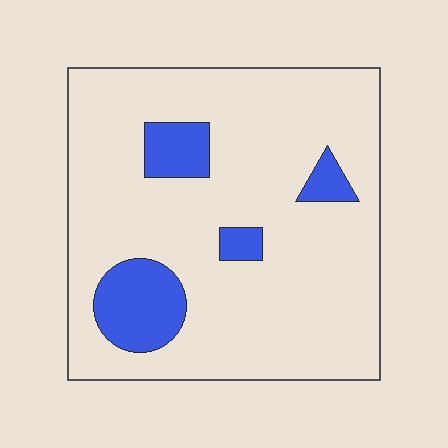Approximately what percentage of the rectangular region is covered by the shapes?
Approximately 15%.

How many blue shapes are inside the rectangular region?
4.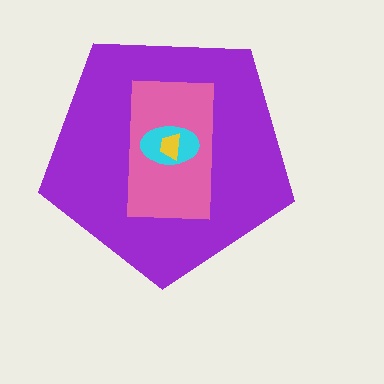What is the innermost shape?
The yellow trapezoid.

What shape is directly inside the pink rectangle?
The cyan ellipse.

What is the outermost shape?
The purple pentagon.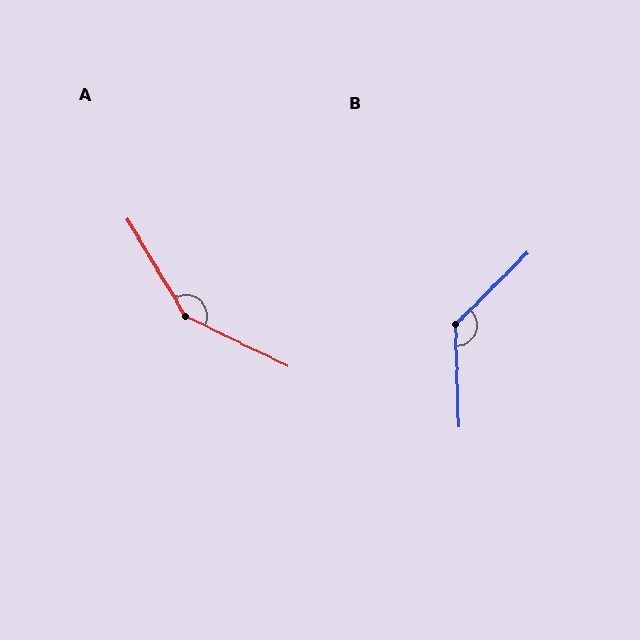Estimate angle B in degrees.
Approximately 133 degrees.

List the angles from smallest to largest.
B (133°), A (147°).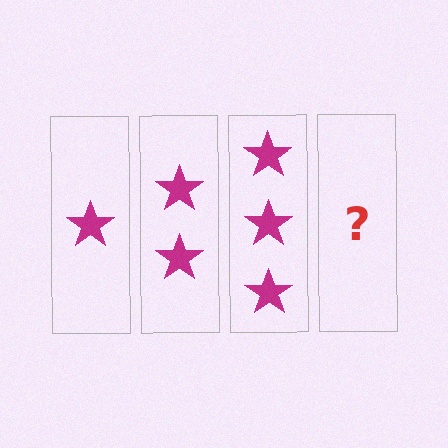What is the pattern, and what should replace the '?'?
The pattern is that each step adds one more star. The '?' should be 4 stars.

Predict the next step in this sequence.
The next step is 4 stars.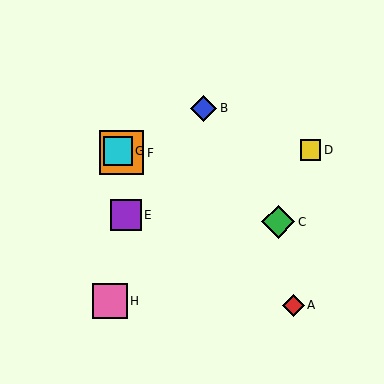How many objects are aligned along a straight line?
3 objects (C, F, G) are aligned along a straight line.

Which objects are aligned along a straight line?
Objects C, F, G are aligned along a straight line.